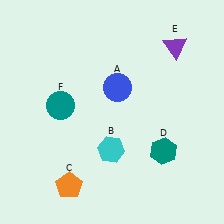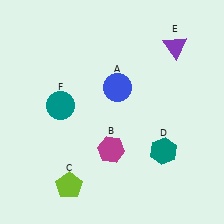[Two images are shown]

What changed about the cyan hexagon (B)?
In Image 1, B is cyan. In Image 2, it changed to magenta.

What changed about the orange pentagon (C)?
In Image 1, C is orange. In Image 2, it changed to lime.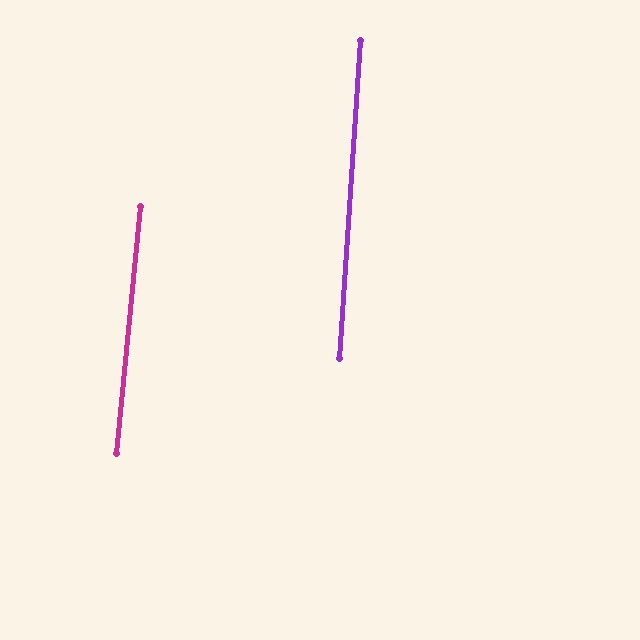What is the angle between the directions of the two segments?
Approximately 2 degrees.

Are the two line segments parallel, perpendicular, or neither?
Parallel — their directions differ by only 1.6°.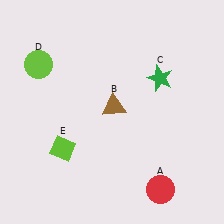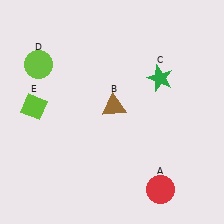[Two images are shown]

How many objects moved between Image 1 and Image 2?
1 object moved between the two images.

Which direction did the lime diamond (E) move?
The lime diamond (E) moved up.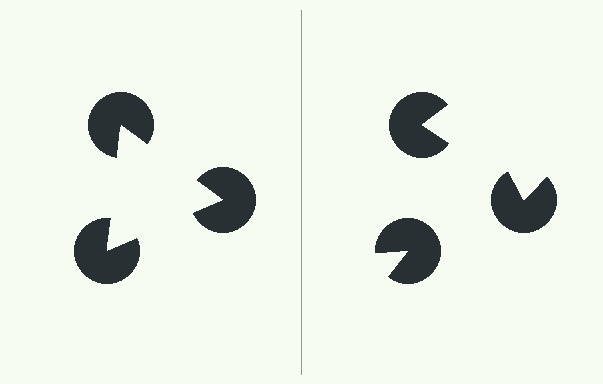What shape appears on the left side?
An illusory triangle.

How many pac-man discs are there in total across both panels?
6 — 3 on each side.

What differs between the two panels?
The pac-man discs are positioned identically on both sides; only the wedge orientations differ. On the left they align to a triangle; on the right they are misaligned.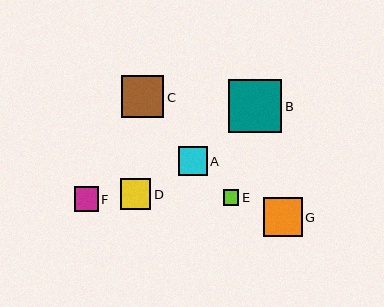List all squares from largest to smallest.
From largest to smallest: B, C, G, D, A, F, E.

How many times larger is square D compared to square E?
Square D is approximately 2.0 times the size of square E.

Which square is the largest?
Square B is the largest with a size of approximately 53 pixels.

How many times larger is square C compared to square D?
Square C is approximately 1.4 times the size of square D.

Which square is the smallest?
Square E is the smallest with a size of approximately 15 pixels.